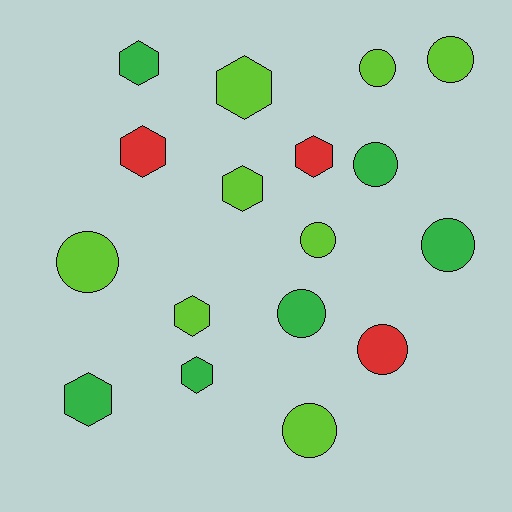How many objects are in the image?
There are 17 objects.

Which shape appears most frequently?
Circle, with 9 objects.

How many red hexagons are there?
There are 2 red hexagons.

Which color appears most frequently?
Lime, with 8 objects.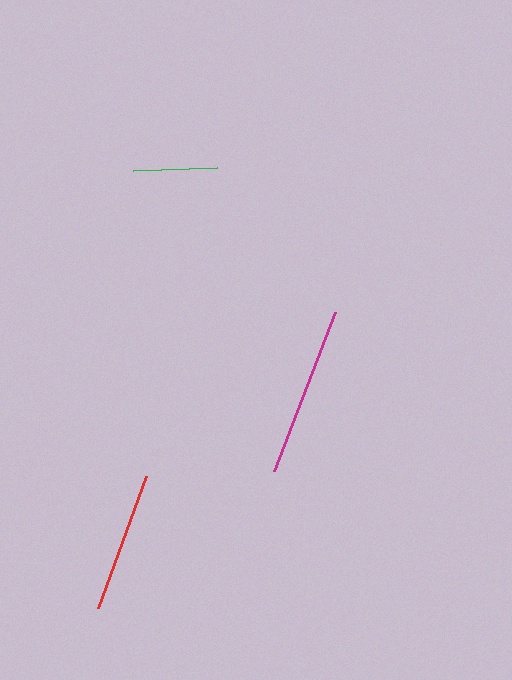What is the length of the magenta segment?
The magenta segment is approximately 170 pixels long.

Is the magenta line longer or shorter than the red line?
The magenta line is longer than the red line.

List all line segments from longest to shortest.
From longest to shortest: magenta, red, green.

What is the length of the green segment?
The green segment is approximately 84 pixels long.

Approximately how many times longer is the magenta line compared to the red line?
The magenta line is approximately 1.2 times the length of the red line.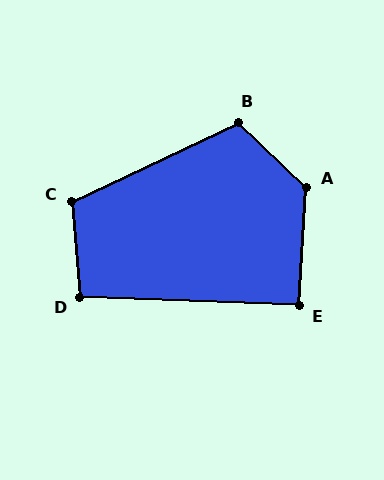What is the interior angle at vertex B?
Approximately 111 degrees (obtuse).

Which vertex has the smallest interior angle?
E, at approximately 91 degrees.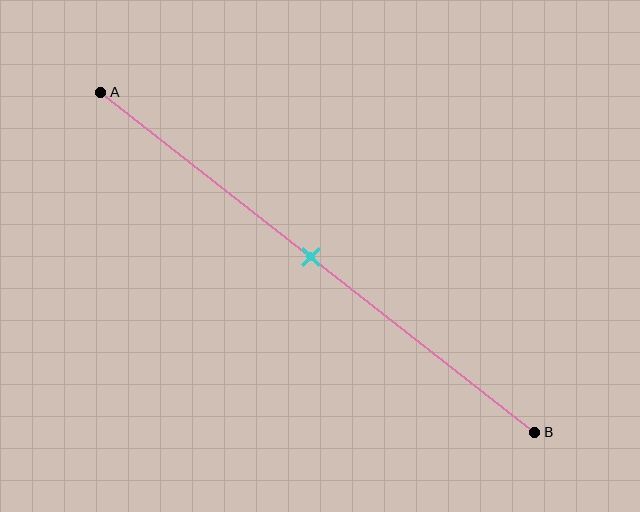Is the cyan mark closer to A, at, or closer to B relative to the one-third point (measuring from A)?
The cyan mark is closer to point B than the one-third point of segment AB.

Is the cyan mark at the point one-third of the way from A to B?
No, the mark is at about 50% from A, not at the 33% one-third point.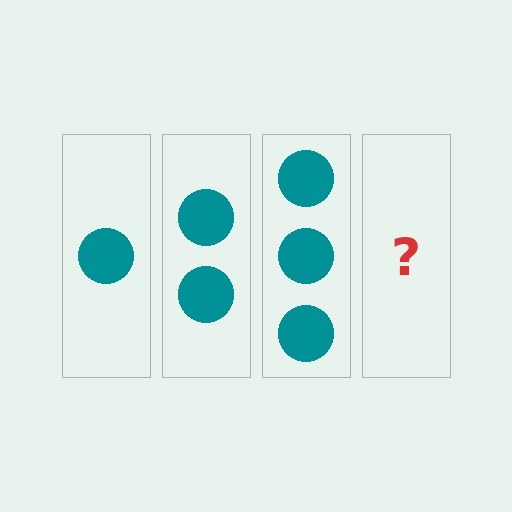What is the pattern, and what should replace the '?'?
The pattern is that each step adds one more circle. The '?' should be 4 circles.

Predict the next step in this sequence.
The next step is 4 circles.